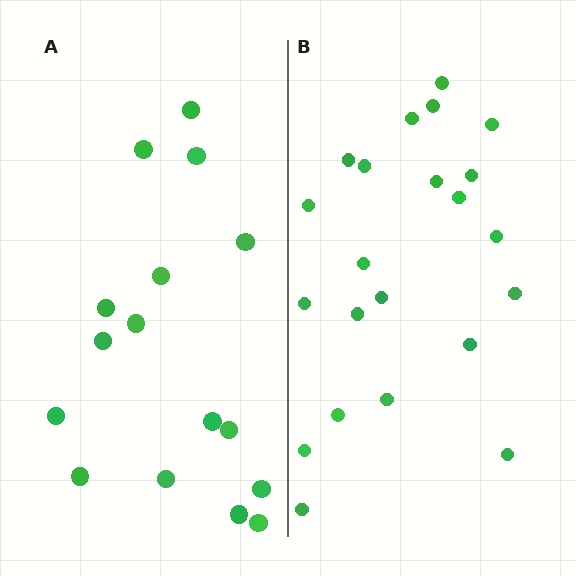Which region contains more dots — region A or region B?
Region B (the right region) has more dots.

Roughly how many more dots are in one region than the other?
Region B has about 6 more dots than region A.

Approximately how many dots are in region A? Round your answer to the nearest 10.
About 20 dots. (The exact count is 16, which rounds to 20.)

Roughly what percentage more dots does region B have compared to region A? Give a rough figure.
About 40% more.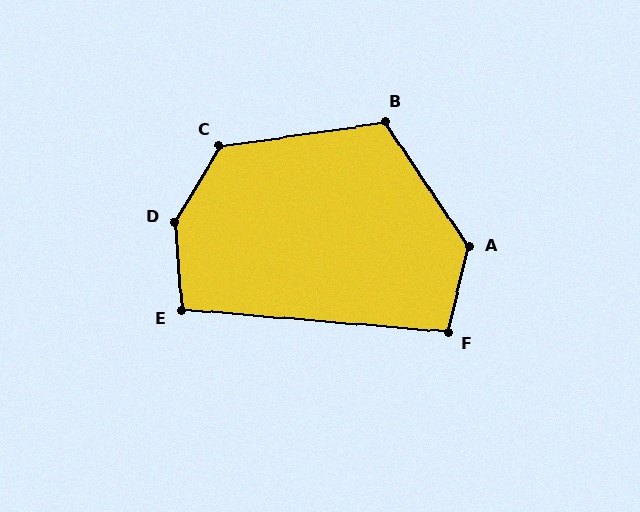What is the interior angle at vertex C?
Approximately 129 degrees (obtuse).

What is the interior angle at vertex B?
Approximately 116 degrees (obtuse).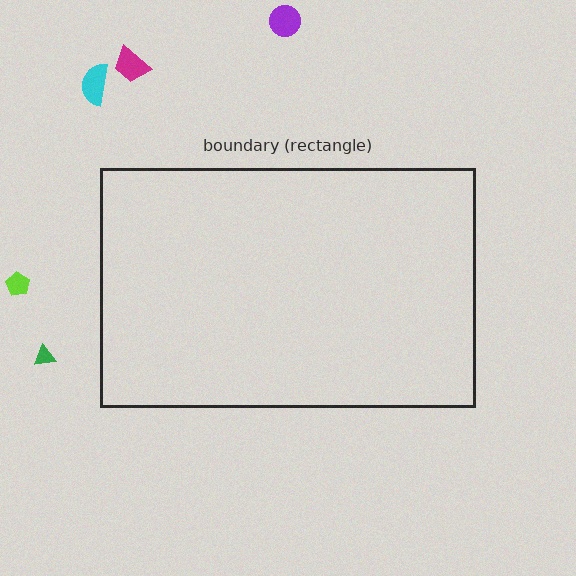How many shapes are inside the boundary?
0 inside, 6 outside.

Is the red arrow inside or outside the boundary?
Outside.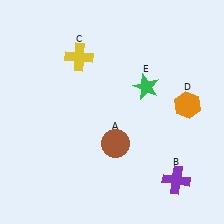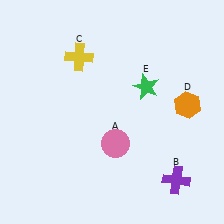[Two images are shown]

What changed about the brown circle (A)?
In Image 1, A is brown. In Image 2, it changed to pink.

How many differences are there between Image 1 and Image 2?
There is 1 difference between the two images.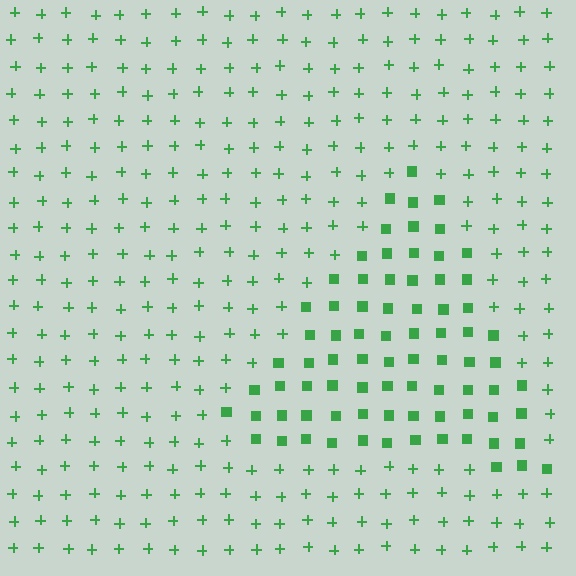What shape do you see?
I see a triangle.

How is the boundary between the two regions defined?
The boundary is defined by a change in element shape: squares inside vs. plus signs outside. All elements share the same color and spacing.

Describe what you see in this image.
The image is filled with small green elements arranged in a uniform grid. A triangle-shaped region contains squares, while the surrounding area contains plus signs. The boundary is defined purely by the change in element shape.